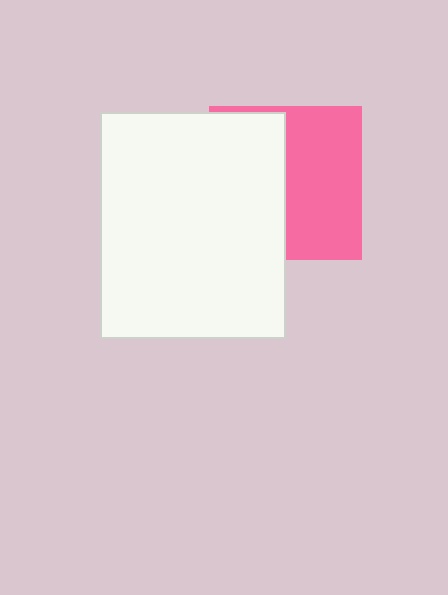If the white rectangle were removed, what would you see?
You would see the complete pink square.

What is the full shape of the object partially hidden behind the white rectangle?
The partially hidden object is a pink square.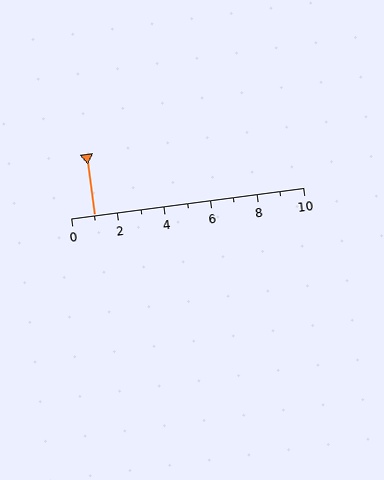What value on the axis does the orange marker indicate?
The marker indicates approximately 1.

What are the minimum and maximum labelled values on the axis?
The axis runs from 0 to 10.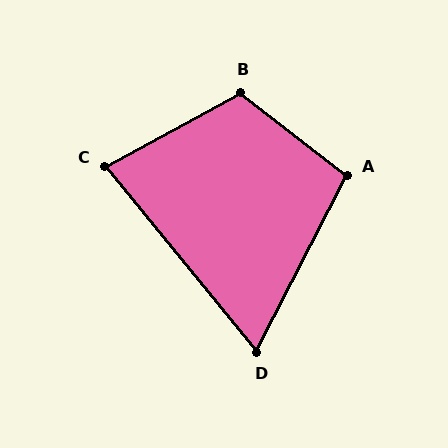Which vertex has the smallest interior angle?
D, at approximately 66 degrees.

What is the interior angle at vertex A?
Approximately 101 degrees (obtuse).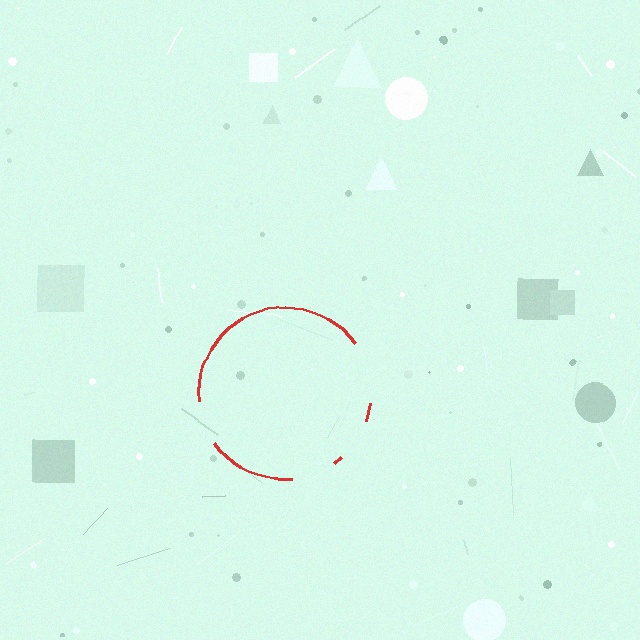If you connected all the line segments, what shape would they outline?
They would outline a circle.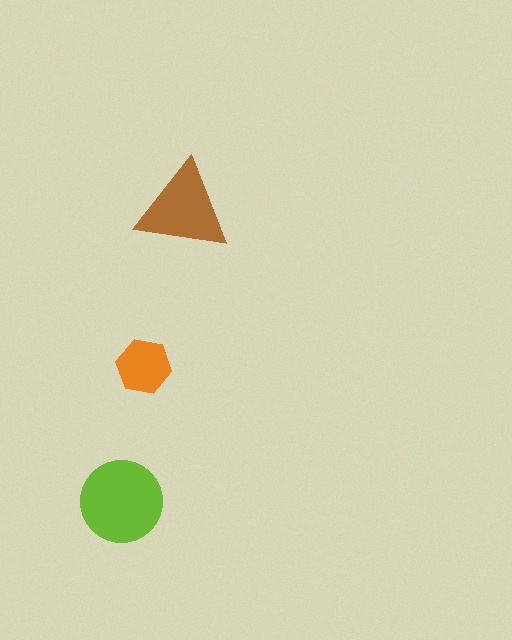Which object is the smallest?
The orange hexagon.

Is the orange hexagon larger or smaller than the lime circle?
Smaller.